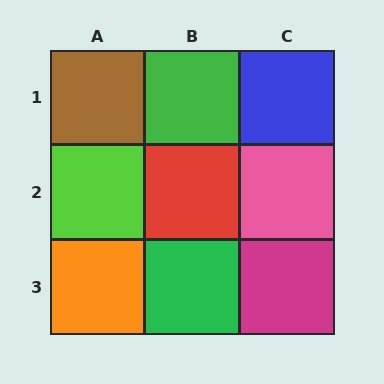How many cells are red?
1 cell is red.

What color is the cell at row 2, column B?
Red.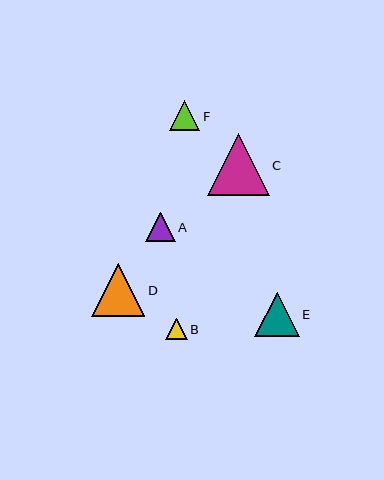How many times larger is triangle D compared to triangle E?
Triangle D is approximately 1.2 times the size of triangle E.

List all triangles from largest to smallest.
From largest to smallest: C, D, E, F, A, B.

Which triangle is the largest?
Triangle C is the largest with a size of approximately 62 pixels.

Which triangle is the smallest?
Triangle B is the smallest with a size of approximately 21 pixels.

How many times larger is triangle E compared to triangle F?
Triangle E is approximately 1.5 times the size of triangle F.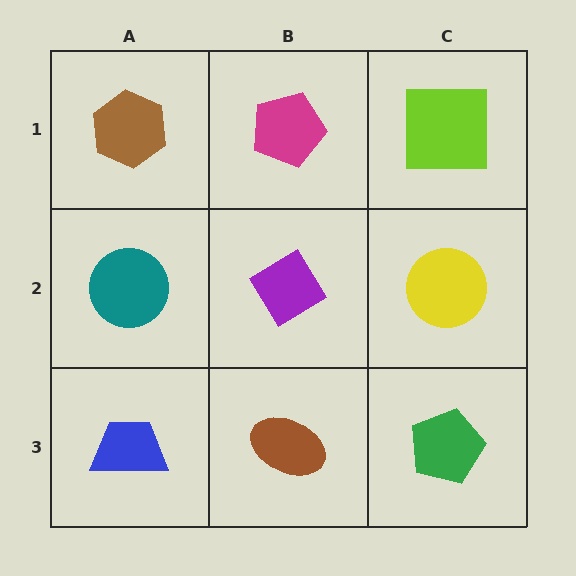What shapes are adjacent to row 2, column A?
A brown hexagon (row 1, column A), a blue trapezoid (row 3, column A), a purple diamond (row 2, column B).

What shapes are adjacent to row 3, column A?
A teal circle (row 2, column A), a brown ellipse (row 3, column B).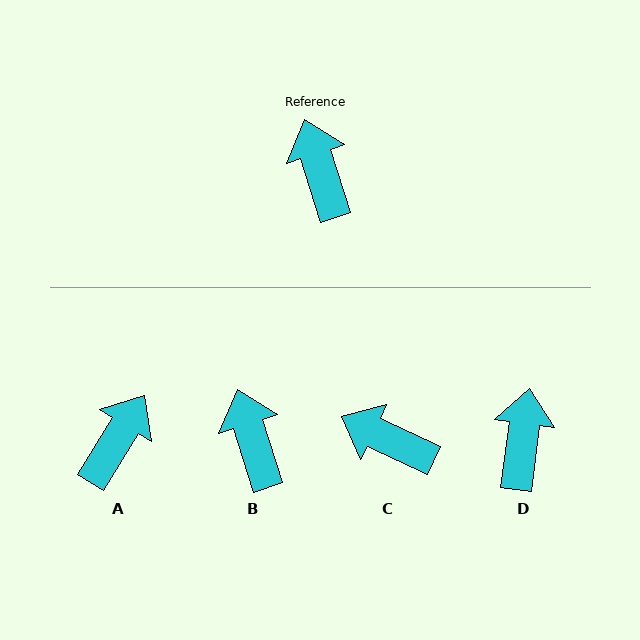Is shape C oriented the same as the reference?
No, it is off by about 47 degrees.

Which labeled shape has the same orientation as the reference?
B.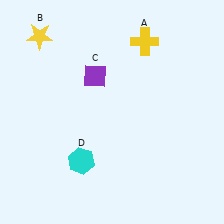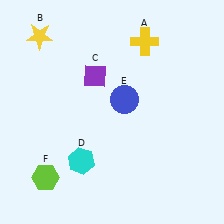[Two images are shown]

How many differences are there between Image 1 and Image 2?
There are 2 differences between the two images.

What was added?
A blue circle (E), a lime hexagon (F) were added in Image 2.